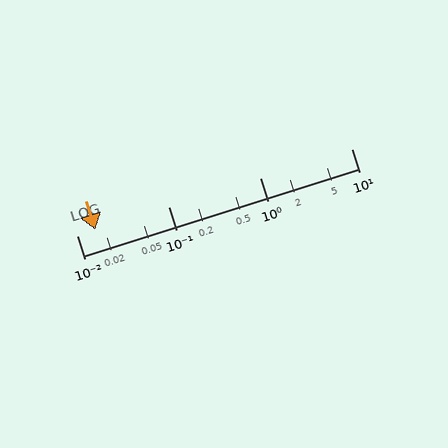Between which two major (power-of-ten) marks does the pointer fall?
The pointer is between 0.01 and 0.1.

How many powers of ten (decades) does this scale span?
The scale spans 3 decades, from 0.01 to 10.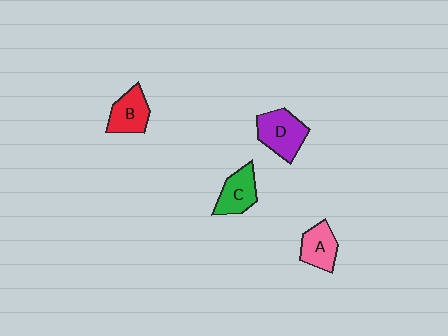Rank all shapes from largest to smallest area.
From largest to smallest: D (purple), C (green), B (red), A (pink).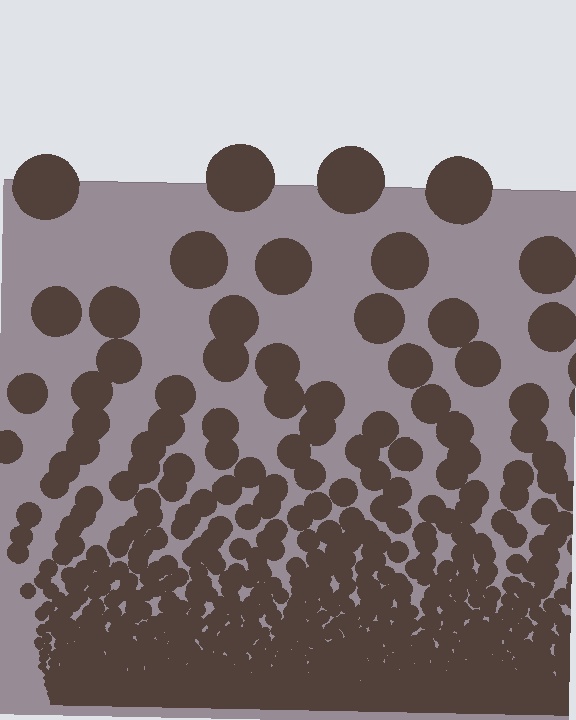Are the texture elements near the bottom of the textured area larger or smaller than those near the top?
Smaller. The gradient is inverted — elements near the bottom are smaller and denser.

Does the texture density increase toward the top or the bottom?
Density increases toward the bottom.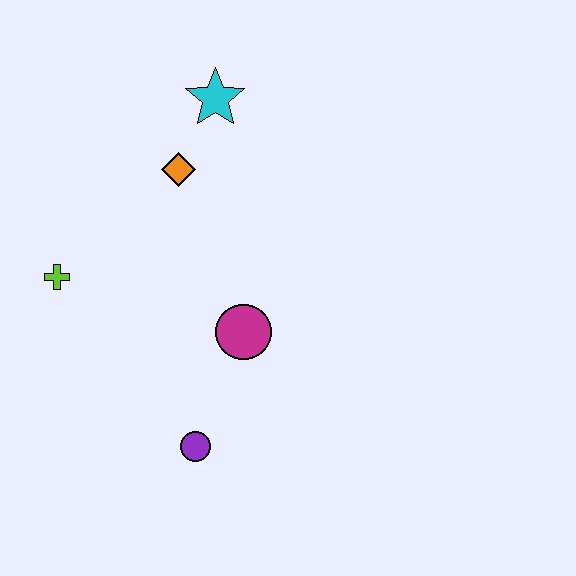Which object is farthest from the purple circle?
The cyan star is farthest from the purple circle.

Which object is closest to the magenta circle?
The purple circle is closest to the magenta circle.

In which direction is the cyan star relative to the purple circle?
The cyan star is above the purple circle.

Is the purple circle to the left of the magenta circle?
Yes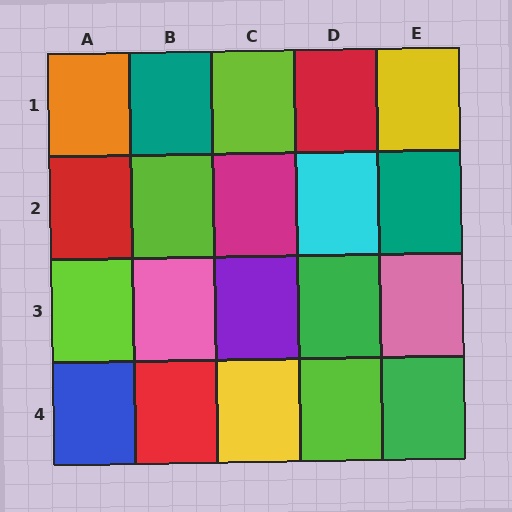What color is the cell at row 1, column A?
Orange.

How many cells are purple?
1 cell is purple.